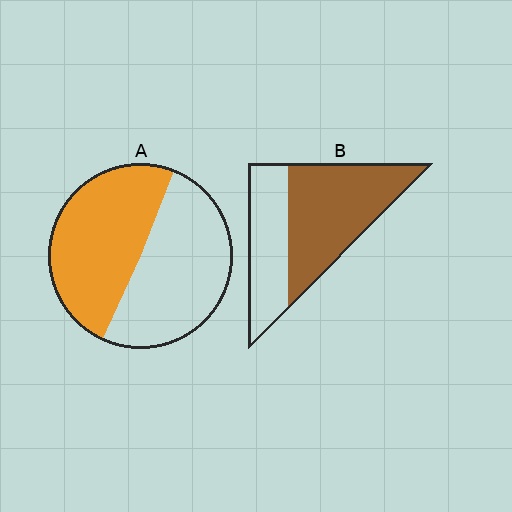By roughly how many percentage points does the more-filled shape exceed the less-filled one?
By roughly 10 percentage points (B over A).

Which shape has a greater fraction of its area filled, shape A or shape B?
Shape B.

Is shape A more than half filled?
Roughly half.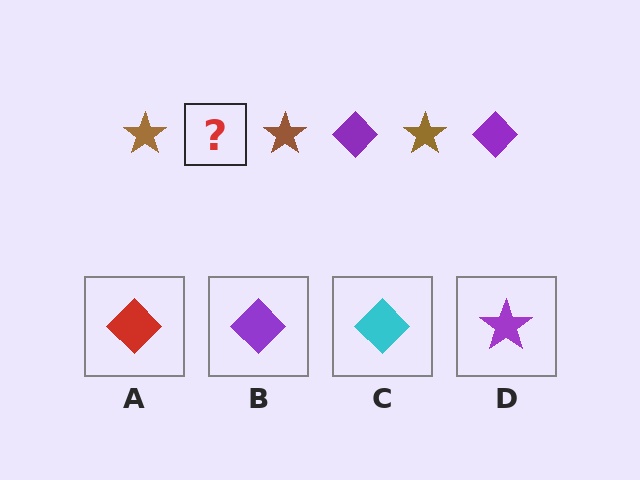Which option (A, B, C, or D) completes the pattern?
B.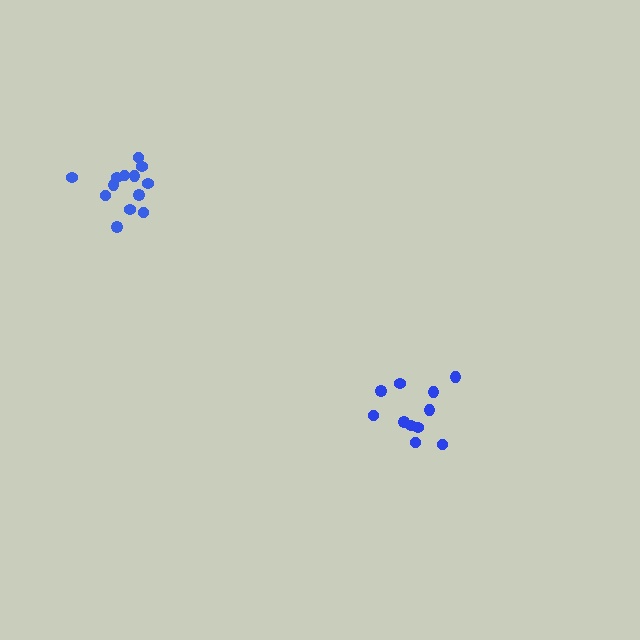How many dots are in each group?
Group 1: 11 dots, Group 2: 13 dots (24 total).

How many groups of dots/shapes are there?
There are 2 groups.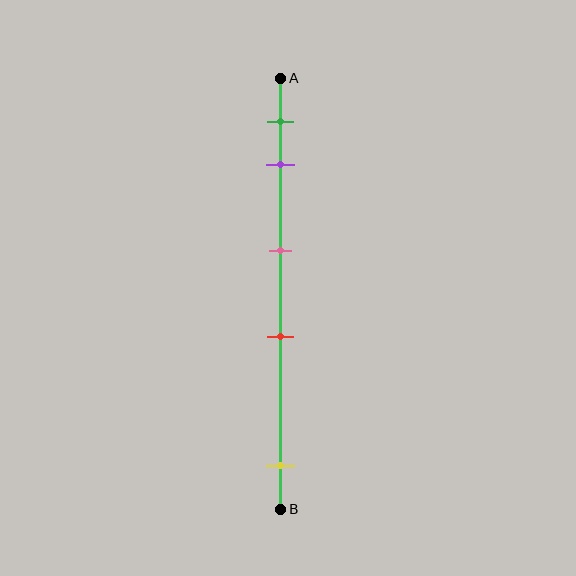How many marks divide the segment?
There are 5 marks dividing the segment.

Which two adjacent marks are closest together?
The green and purple marks are the closest adjacent pair.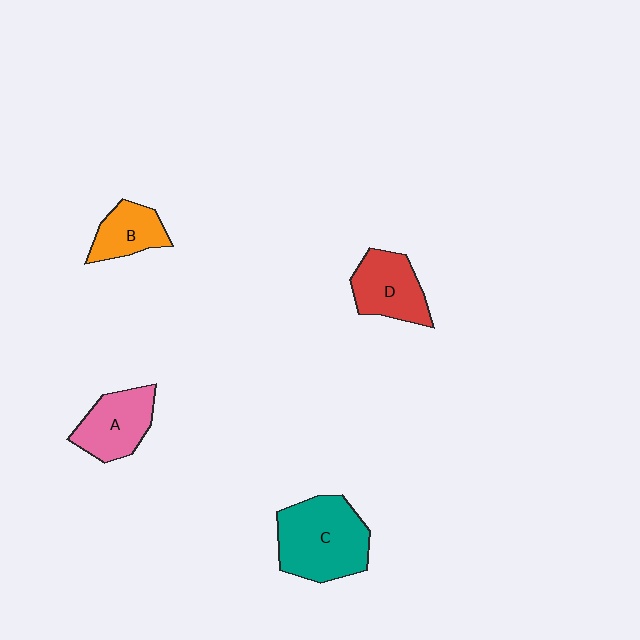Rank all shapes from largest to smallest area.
From largest to smallest: C (teal), D (red), A (pink), B (orange).